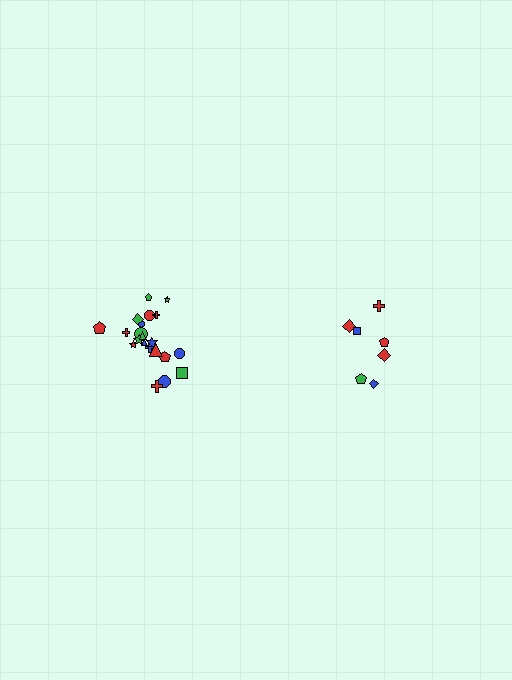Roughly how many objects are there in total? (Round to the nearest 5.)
Roughly 30 objects in total.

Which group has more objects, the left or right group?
The left group.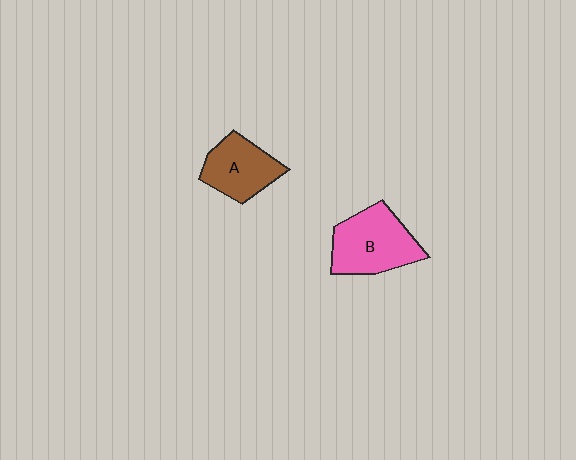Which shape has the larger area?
Shape B (pink).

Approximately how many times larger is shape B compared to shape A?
Approximately 1.3 times.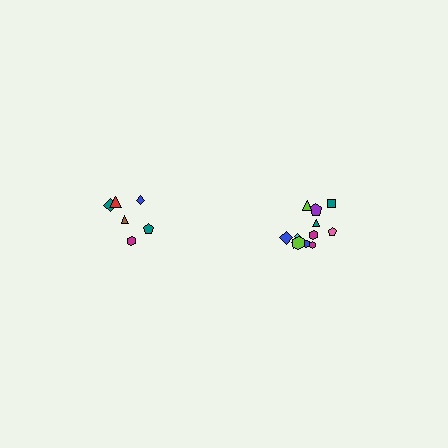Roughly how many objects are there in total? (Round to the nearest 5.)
Roughly 20 objects in total.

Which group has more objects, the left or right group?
The right group.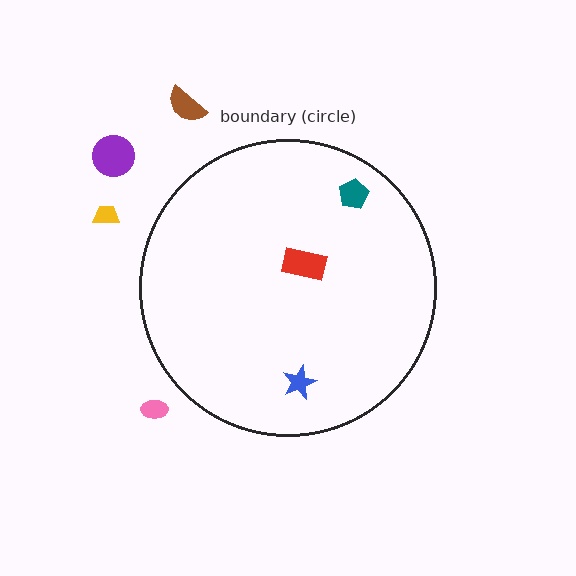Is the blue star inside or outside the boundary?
Inside.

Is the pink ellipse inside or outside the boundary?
Outside.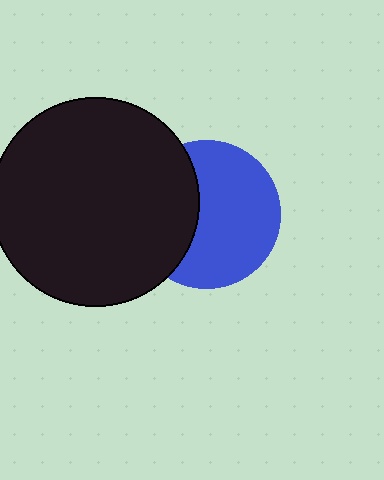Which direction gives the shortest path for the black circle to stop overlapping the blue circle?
Moving left gives the shortest separation.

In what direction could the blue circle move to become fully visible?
The blue circle could move right. That would shift it out from behind the black circle entirely.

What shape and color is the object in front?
The object in front is a black circle.